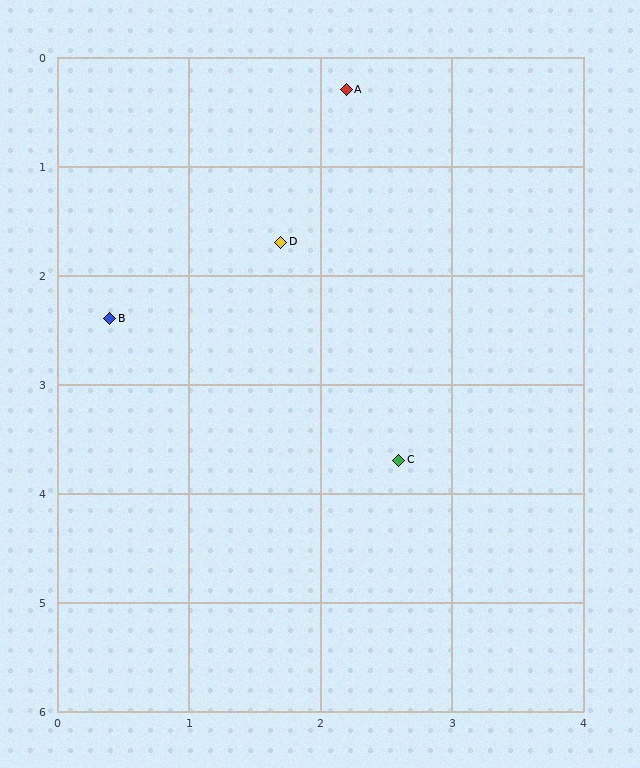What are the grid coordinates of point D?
Point D is at approximately (1.7, 1.7).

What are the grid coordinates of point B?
Point B is at approximately (0.4, 2.4).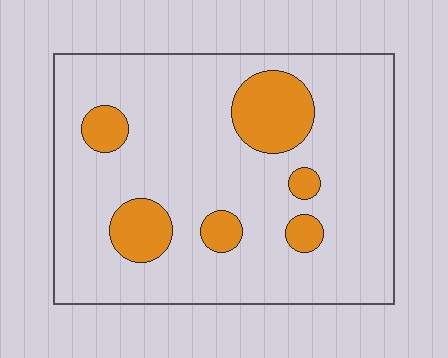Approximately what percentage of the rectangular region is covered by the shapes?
Approximately 15%.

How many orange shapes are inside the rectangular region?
6.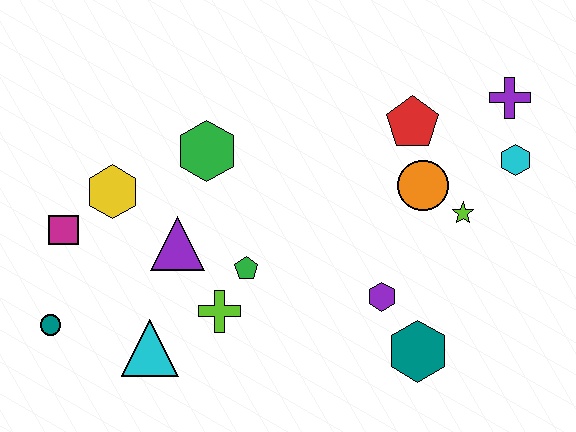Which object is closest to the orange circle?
The lime star is closest to the orange circle.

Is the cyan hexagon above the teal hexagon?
Yes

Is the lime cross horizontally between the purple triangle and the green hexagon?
No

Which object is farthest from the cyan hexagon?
The teal circle is farthest from the cyan hexagon.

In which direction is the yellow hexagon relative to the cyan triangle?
The yellow hexagon is above the cyan triangle.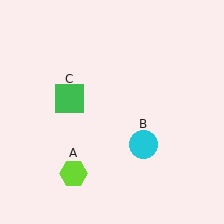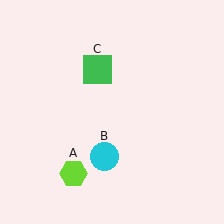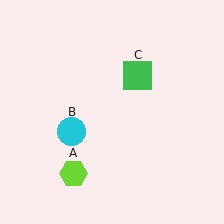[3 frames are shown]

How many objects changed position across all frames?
2 objects changed position: cyan circle (object B), green square (object C).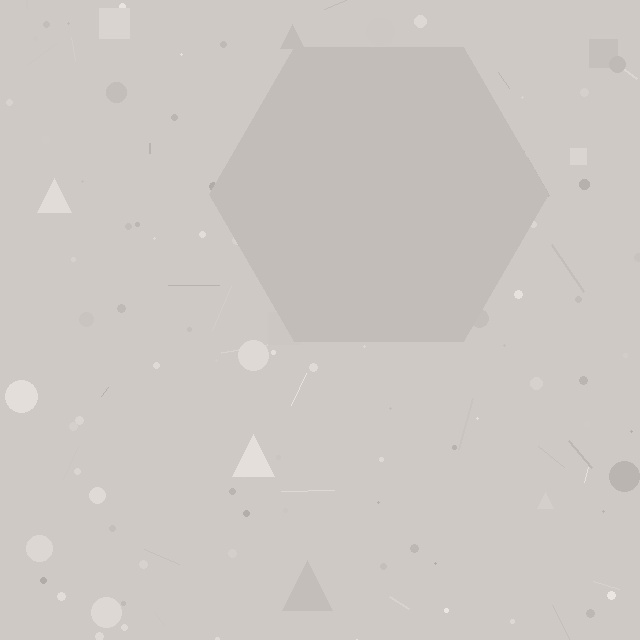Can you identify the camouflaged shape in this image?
The camouflaged shape is a hexagon.